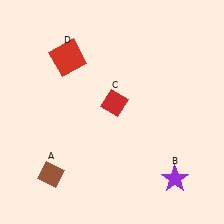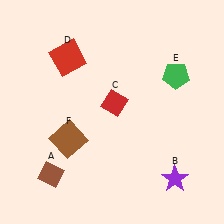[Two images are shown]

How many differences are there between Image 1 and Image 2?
There are 2 differences between the two images.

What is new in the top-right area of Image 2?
A green pentagon (E) was added in the top-right area of Image 2.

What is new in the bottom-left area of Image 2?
A brown square (F) was added in the bottom-left area of Image 2.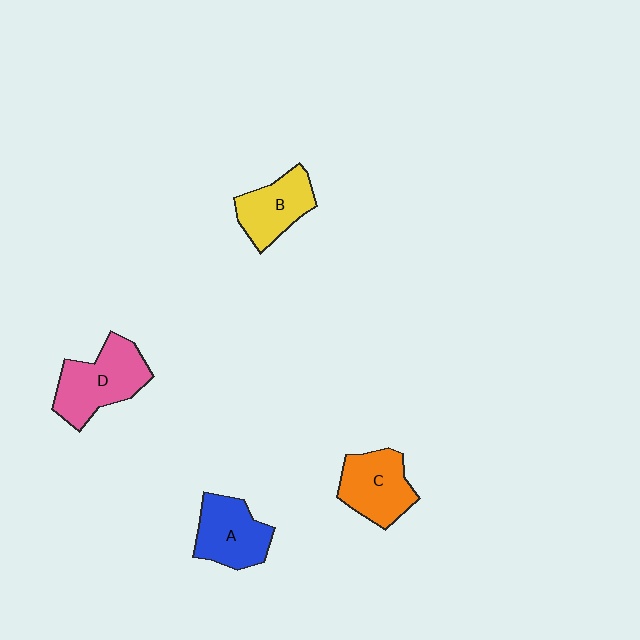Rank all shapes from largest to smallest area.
From largest to smallest: D (pink), C (orange), A (blue), B (yellow).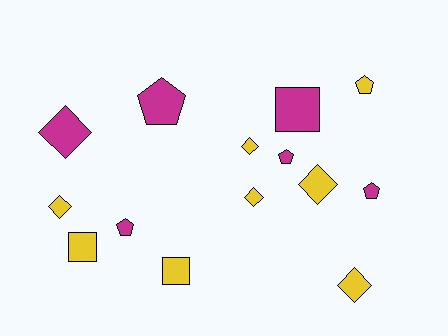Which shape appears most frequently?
Diamond, with 6 objects.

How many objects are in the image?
There are 14 objects.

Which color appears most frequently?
Yellow, with 8 objects.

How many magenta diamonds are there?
There is 1 magenta diamond.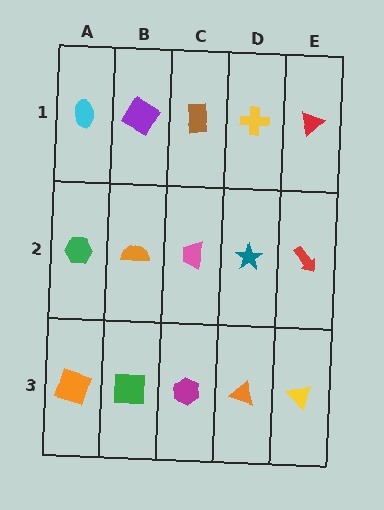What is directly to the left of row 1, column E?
A yellow cross.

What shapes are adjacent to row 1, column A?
A green hexagon (row 2, column A), a purple diamond (row 1, column B).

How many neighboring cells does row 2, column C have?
4.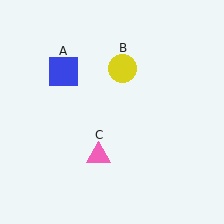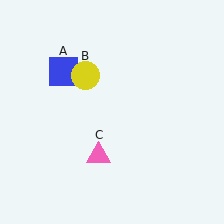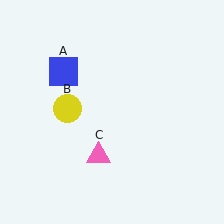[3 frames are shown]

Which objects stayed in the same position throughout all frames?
Blue square (object A) and pink triangle (object C) remained stationary.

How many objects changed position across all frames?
1 object changed position: yellow circle (object B).